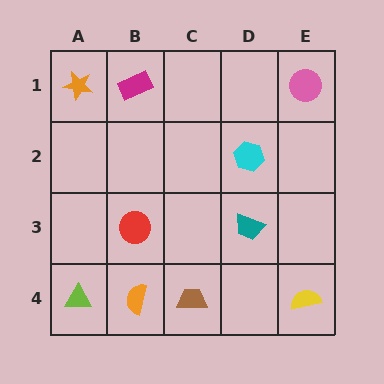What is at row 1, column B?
A magenta rectangle.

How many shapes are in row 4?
4 shapes.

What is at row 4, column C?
A brown trapezoid.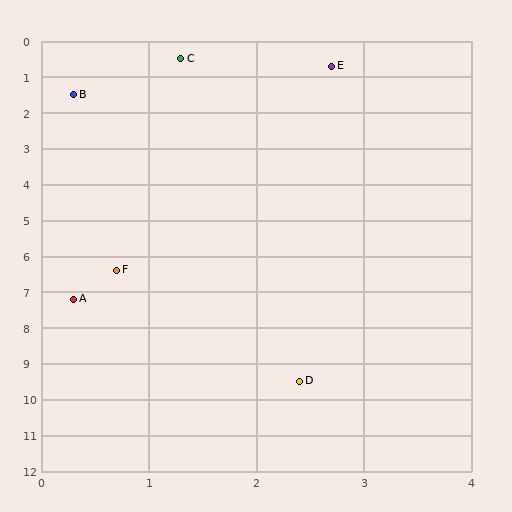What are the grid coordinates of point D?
Point D is at approximately (2.4, 9.5).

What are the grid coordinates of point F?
Point F is at approximately (0.7, 6.4).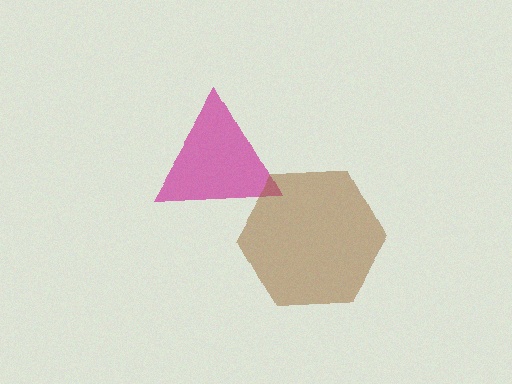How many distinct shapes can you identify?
There are 2 distinct shapes: a magenta triangle, a brown hexagon.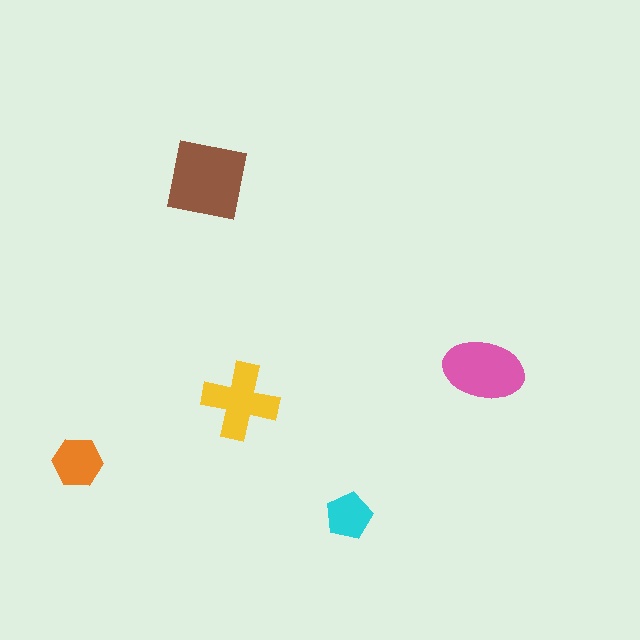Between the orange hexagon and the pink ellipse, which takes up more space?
The pink ellipse.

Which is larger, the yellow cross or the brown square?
The brown square.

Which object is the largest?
The brown square.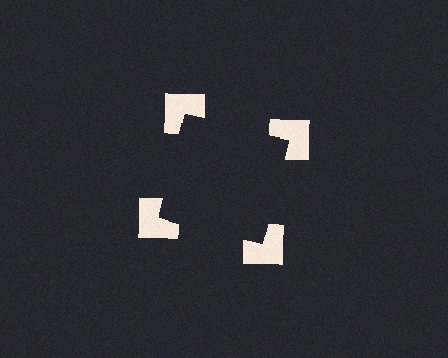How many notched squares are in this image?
There are 4 — one at each vertex of the illusory square.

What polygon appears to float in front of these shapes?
An illusory square — its edges are inferred from the aligned wedge cuts in the notched squares, not physically drawn.